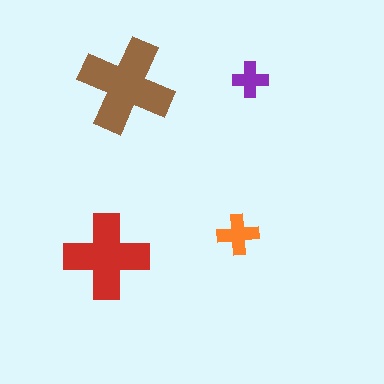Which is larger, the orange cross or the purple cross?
The orange one.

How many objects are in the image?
There are 4 objects in the image.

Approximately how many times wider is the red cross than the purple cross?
About 2.5 times wider.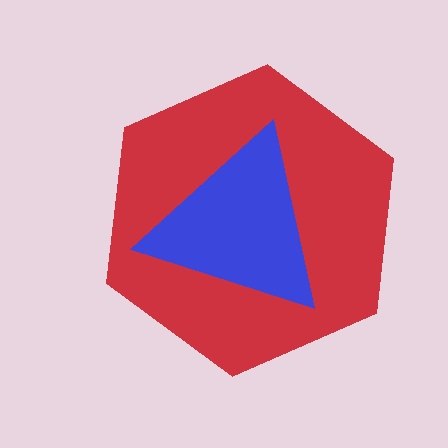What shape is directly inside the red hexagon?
The blue triangle.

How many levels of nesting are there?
2.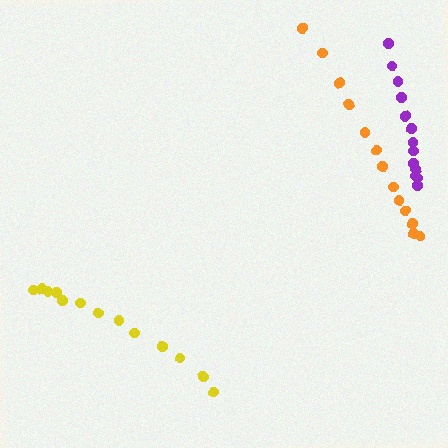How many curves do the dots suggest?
There are 3 distinct paths.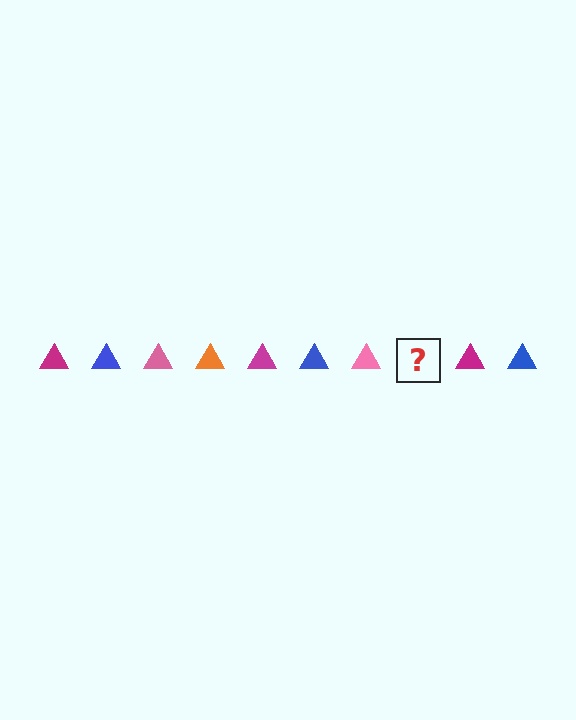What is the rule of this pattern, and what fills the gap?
The rule is that the pattern cycles through magenta, blue, pink, orange triangles. The gap should be filled with an orange triangle.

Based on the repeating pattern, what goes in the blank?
The blank should be an orange triangle.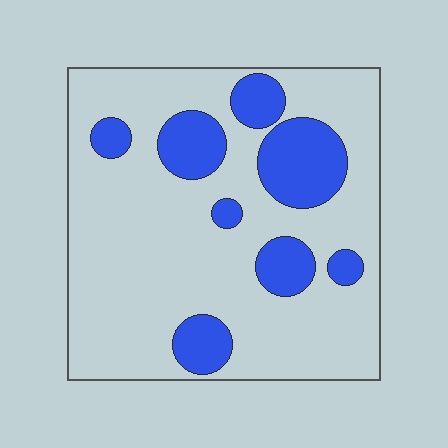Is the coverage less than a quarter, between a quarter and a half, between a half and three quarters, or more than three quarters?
Less than a quarter.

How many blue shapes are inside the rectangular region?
8.